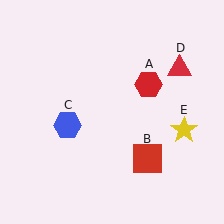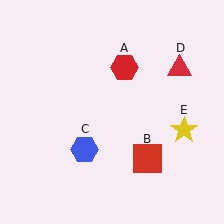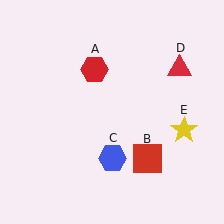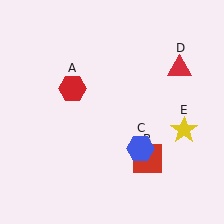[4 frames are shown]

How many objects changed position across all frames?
2 objects changed position: red hexagon (object A), blue hexagon (object C).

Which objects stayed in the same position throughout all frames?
Red square (object B) and red triangle (object D) and yellow star (object E) remained stationary.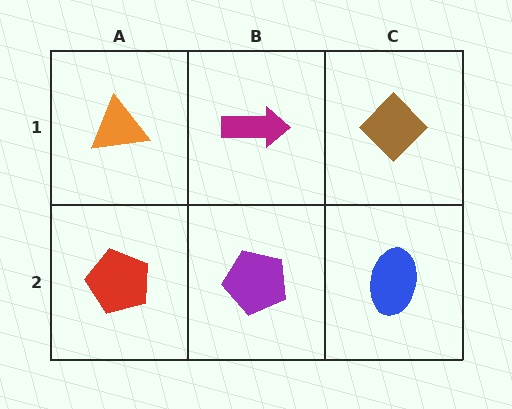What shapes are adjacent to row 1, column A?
A red pentagon (row 2, column A), a magenta arrow (row 1, column B).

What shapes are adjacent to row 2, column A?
An orange triangle (row 1, column A), a purple pentagon (row 2, column B).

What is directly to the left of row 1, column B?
An orange triangle.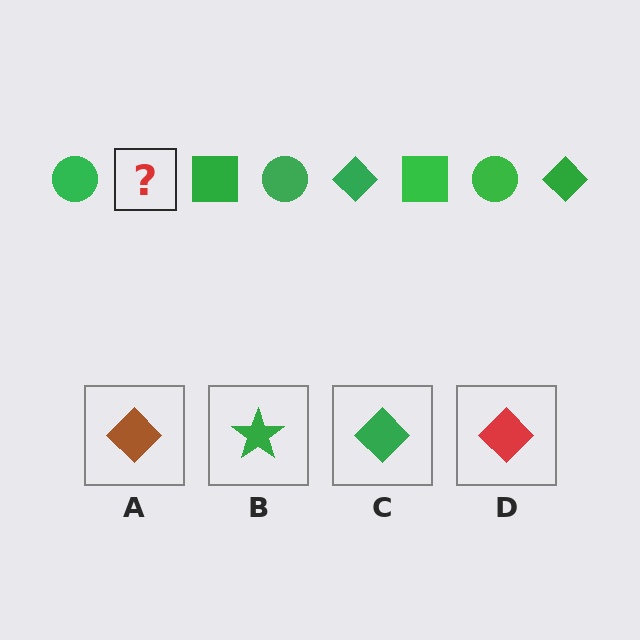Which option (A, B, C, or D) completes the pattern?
C.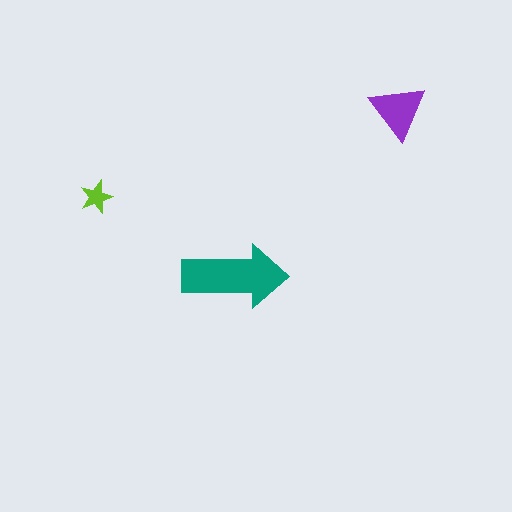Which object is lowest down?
The teal arrow is bottommost.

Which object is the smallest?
The lime star.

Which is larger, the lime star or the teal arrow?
The teal arrow.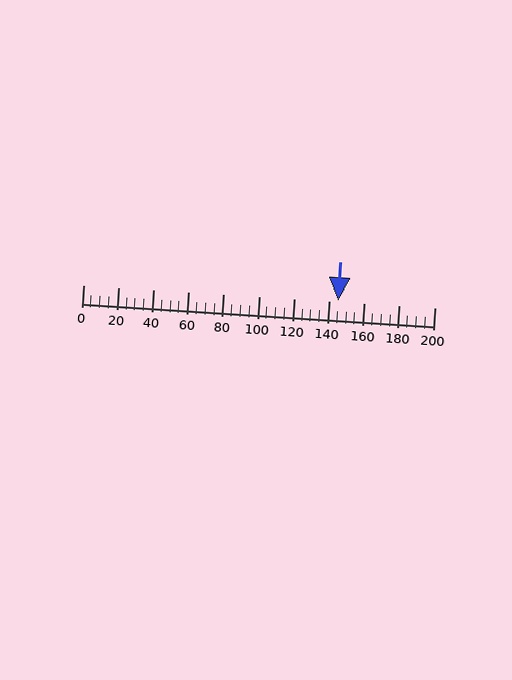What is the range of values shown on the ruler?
The ruler shows values from 0 to 200.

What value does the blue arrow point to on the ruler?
The blue arrow points to approximately 145.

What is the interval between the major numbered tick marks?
The major tick marks are spaced 20 units apart.